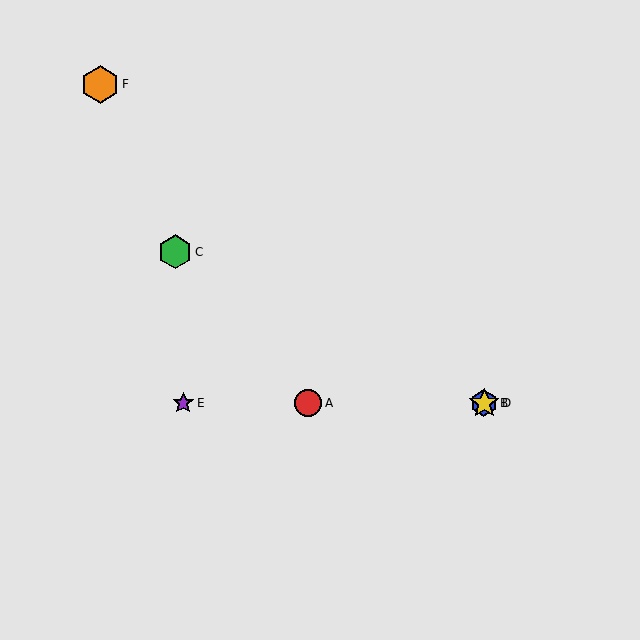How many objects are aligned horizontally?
4 objects (A, B, D, E) are aligned horizontally.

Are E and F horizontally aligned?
No, E is at y≈403 and F is at y≈84.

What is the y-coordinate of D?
Object D is at y≈403.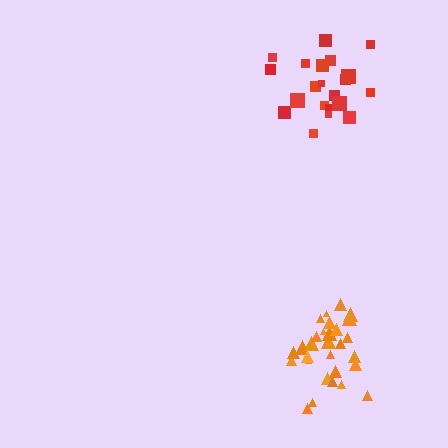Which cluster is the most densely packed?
Orange.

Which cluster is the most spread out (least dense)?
Red.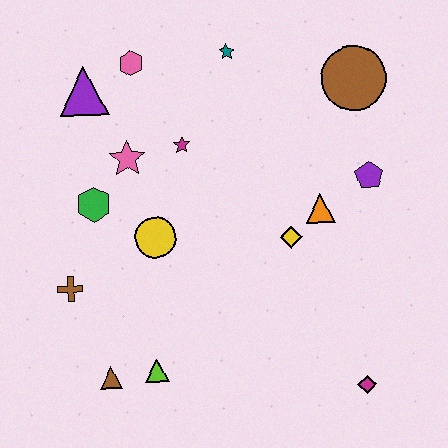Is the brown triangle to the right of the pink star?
No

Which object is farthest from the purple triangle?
The magenta diamond is farthest from the purple triangle.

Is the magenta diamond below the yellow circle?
Yes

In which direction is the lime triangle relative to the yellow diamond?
The lime triangle is to the left of the yellow diamond.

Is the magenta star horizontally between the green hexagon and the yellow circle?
No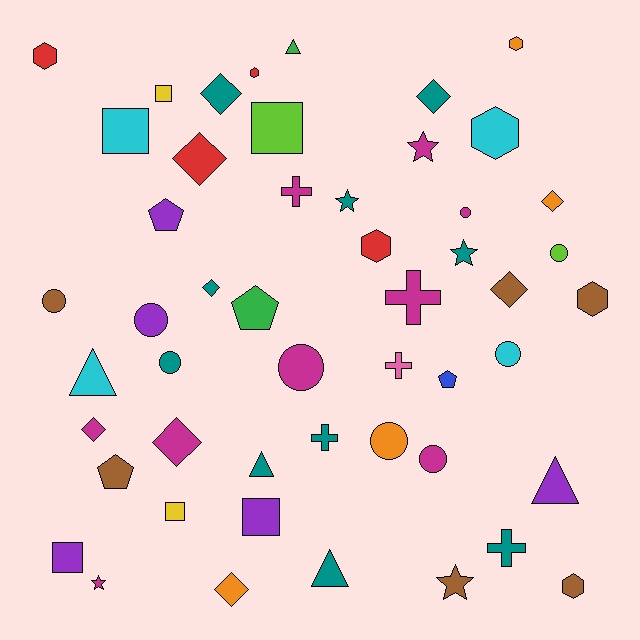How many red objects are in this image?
There are 4 red objects.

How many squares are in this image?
There are 6 squares.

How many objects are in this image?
There are 50 objects.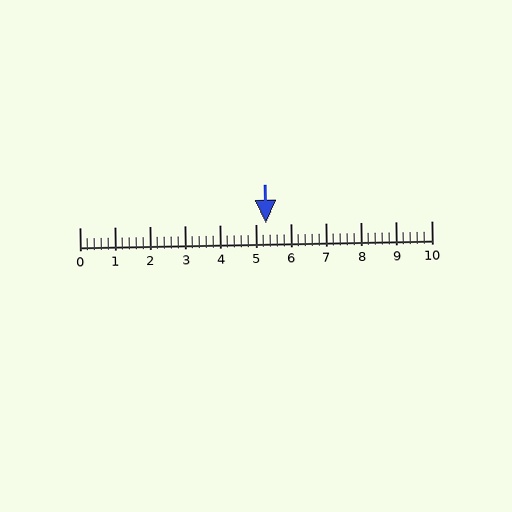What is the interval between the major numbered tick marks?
The major tick marks are spaced 1 units apart.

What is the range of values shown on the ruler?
The ruler shows values from 0 to 10.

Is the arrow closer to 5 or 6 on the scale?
The arrow is closer to 5.